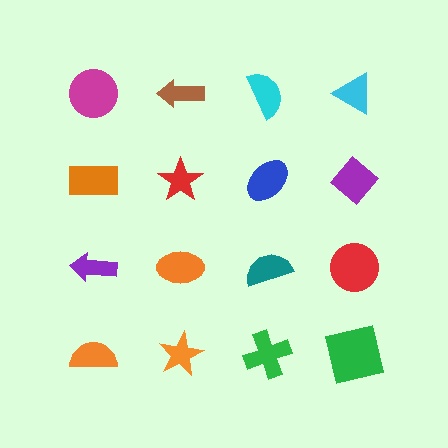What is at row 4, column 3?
A green cross.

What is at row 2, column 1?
An orange rectangle.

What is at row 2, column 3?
A blue ellipse.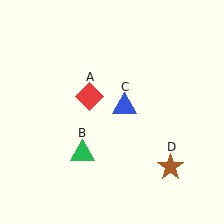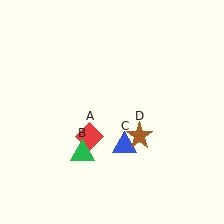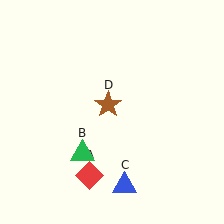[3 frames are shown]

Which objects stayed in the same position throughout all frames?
Green triangle (object B) remained stationary.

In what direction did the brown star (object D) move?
The brown star (object D) moved up and to the left.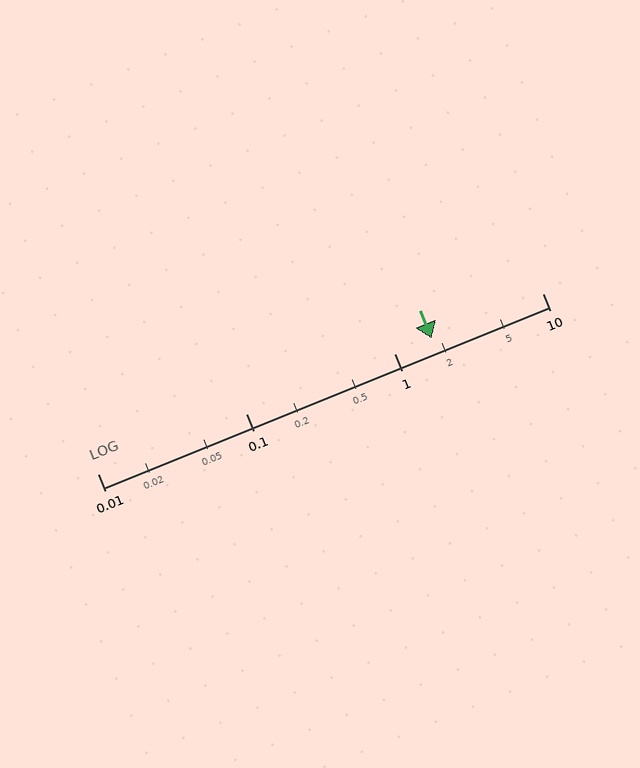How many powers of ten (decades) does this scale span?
The scale spans 3 decades, from 0.01 to 10.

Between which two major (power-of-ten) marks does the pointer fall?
The pointer is between 1 and 10.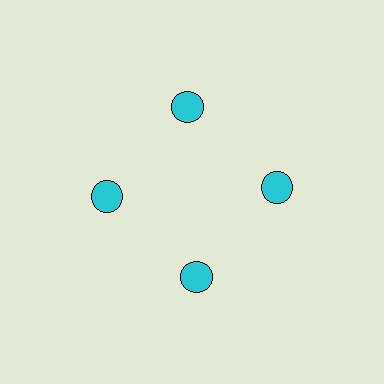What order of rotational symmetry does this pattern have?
This pattern has 4-fold rotational symmetry.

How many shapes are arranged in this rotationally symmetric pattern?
There are 4 shapes, arranged in 4 groups of 1.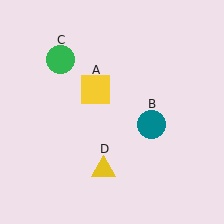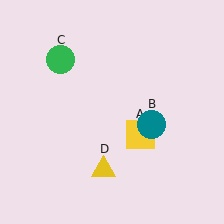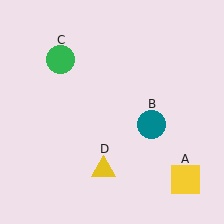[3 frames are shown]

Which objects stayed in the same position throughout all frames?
Teal circle (object B) and green circle (object C) and yellow triangle (object D) remained stationary.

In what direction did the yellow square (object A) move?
The yellow square (object A) moved down and to the right.